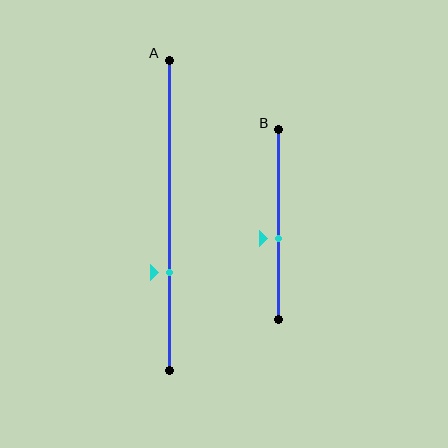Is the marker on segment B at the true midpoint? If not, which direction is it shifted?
No, the marker on segment B is shifted downward by about 8% of the segment length.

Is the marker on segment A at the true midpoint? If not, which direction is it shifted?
No, the marker on segment A is shifted downward by about 18% of the segment length.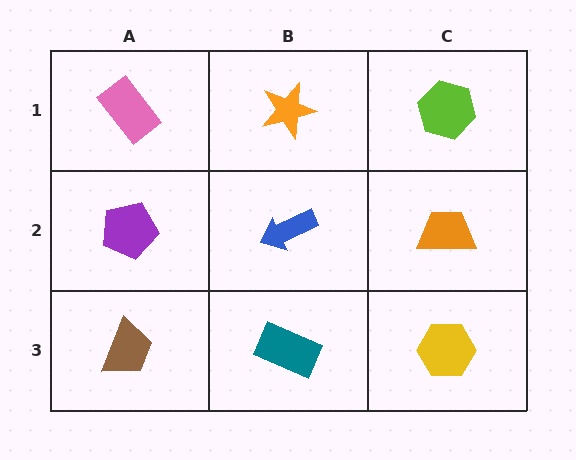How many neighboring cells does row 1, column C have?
2.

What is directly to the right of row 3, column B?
A yellow hexagon.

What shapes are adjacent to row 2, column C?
A lime hexagon (row 1, column C), a yellow hexagon (row 3, column C), a blue arrow (row 2, column B).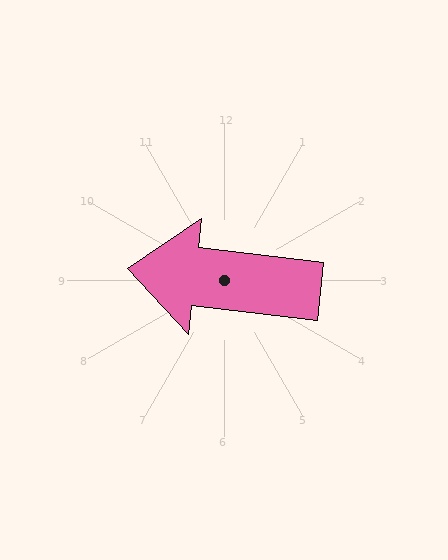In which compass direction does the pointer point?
West.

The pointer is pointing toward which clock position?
Roughly 9 o'clock.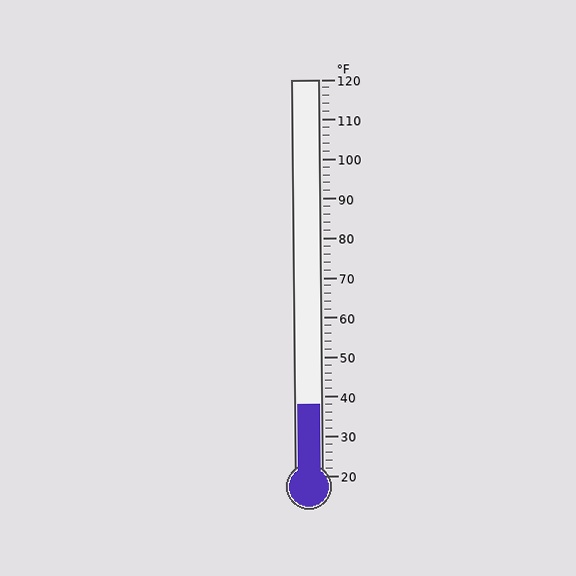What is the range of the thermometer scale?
The thermometer scale ranges from 20°F to 120°F.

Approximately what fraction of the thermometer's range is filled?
The thermometer is filled to approximately 20% of its range.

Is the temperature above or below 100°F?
The temperature is below 100°F.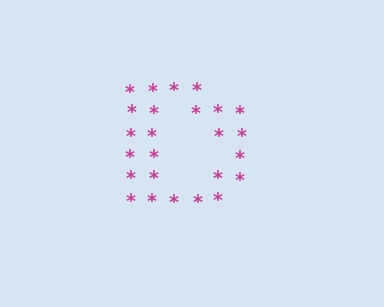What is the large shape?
The large shape is the letter D.